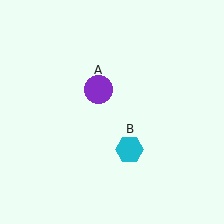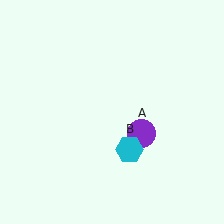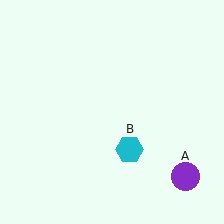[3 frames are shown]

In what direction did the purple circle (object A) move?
The purple circle (object A) moved down and to the right.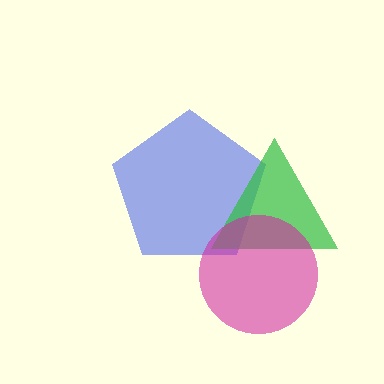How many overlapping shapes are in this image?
There are 3 overlapping shapes in the image.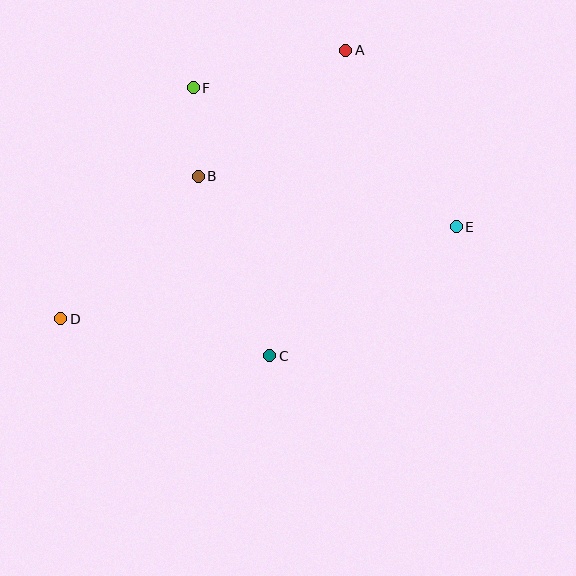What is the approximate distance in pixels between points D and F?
The distance between D and F is approximately 266 pixels.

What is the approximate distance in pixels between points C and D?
The distance between C and D is approximately 212 pixels.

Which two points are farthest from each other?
Points D and E are farthest from each other.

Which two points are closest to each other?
Points B and F are closest to each other.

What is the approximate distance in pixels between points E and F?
The distance between E and F is approximately 297 pixels.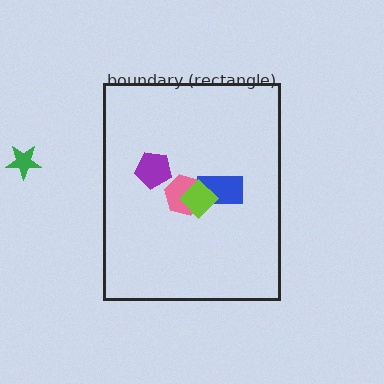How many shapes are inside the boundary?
4 inside, 1 outside.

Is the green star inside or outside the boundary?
Outside.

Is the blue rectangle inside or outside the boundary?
Inside.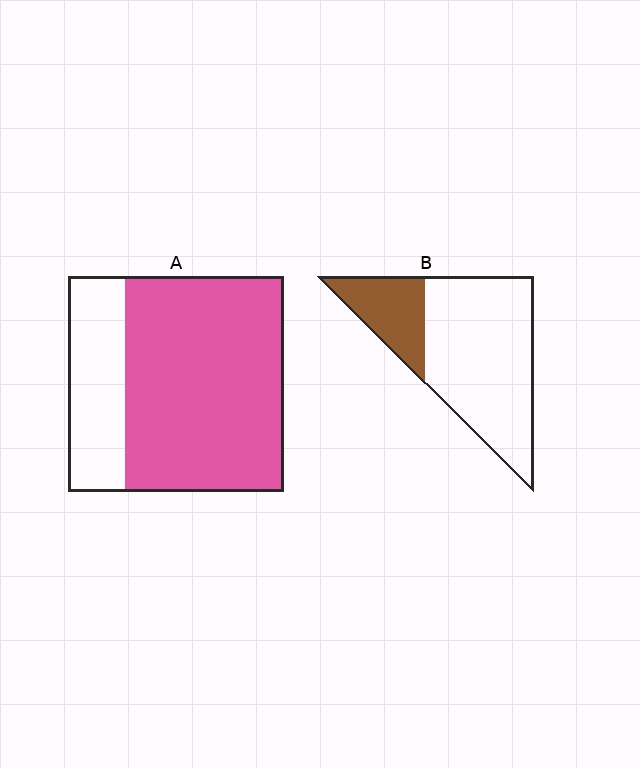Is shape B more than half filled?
No.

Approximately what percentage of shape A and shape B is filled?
A is approximately 75% and B is approximately 25%.